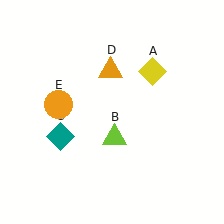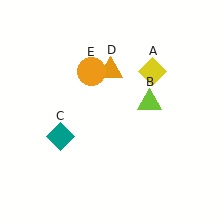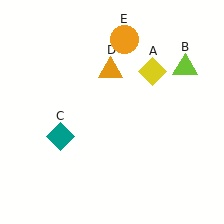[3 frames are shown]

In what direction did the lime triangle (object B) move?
The lime triangle (object B) moved up and to the right.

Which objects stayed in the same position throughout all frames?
Yellow diamond (object A) and teal diamond (object C) and orange triangle (object D) remained stationary.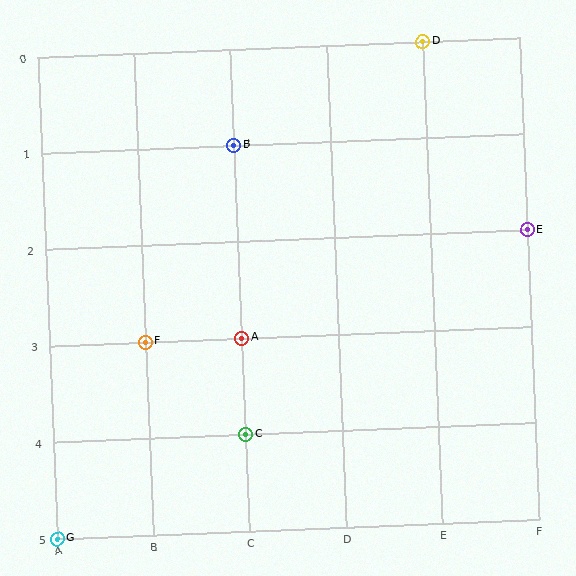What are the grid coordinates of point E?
Point E is at grid coordinates (F, 2).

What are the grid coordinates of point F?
Point F is at grid coordinates (B, 3).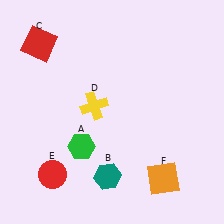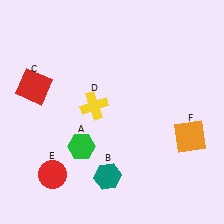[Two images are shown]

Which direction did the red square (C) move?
The red square (C) moved down.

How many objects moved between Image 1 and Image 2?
2 objects moved between the two images.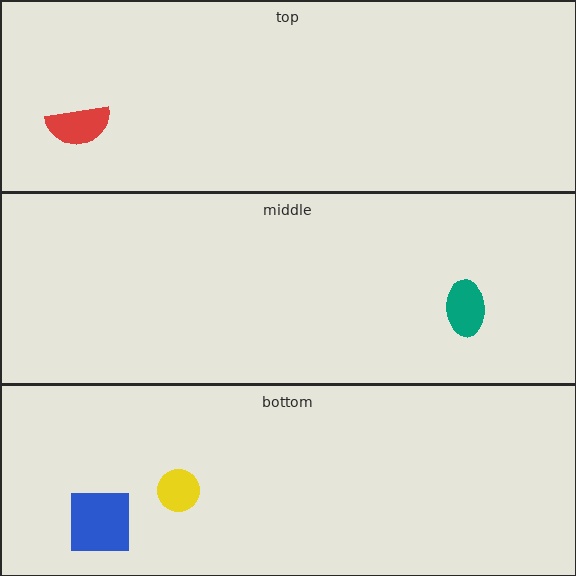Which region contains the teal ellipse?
The middle region.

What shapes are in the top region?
The red semicircle.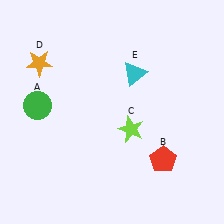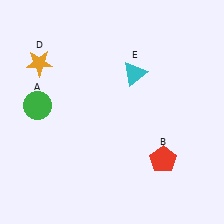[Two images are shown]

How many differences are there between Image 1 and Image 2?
There is 1 difference between the two images.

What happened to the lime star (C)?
The lime star (C) was removed in Image 2. It was in the bottom-right area of Image 1.